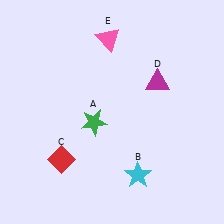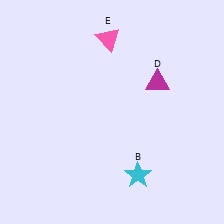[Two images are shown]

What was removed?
The green star (A), the red diamond (C) were removed in Image 2.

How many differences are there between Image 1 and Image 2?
There are 2 differences between the two images.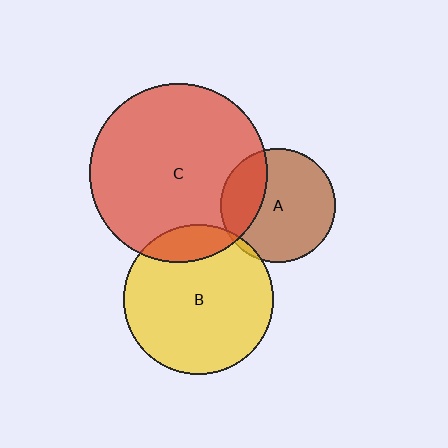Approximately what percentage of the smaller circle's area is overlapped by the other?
Approximately 5%.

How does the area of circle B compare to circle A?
Approximately 1.7 times.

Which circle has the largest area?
Circle C (red).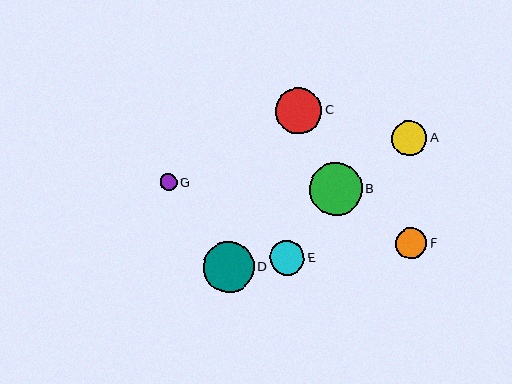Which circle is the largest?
Circle B is the largest with a size of approximately 53 pixels.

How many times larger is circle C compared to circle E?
Circle C is approximately 1.3 times the size of circle E.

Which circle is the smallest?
Circle G is the smallest with a size of approximately 16 pixels.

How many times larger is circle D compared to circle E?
Circle D is approximately 1.5 times the size of circle E.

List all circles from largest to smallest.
From largest to smallest: B, D, C, A, E, F, G.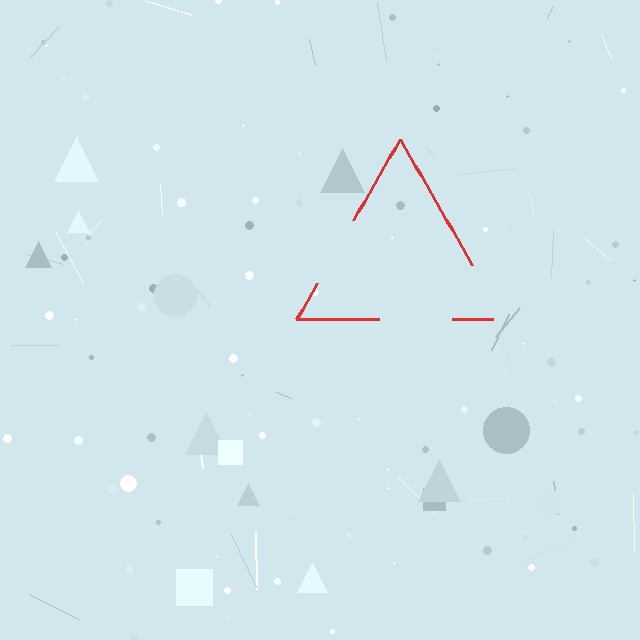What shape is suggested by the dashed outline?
The dashed outline suggests a triangle.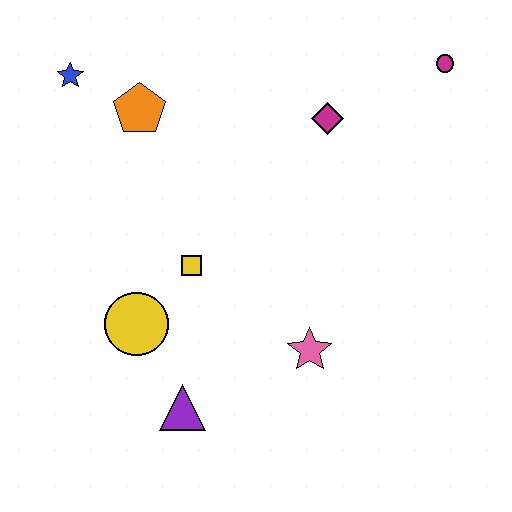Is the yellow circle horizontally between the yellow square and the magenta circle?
No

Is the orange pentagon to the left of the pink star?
Yes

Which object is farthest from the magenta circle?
The purple triangle is farthest from the magenta circle.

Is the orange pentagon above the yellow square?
Yes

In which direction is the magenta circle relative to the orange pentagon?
The magenta circle is to the right of the orange pentagon.